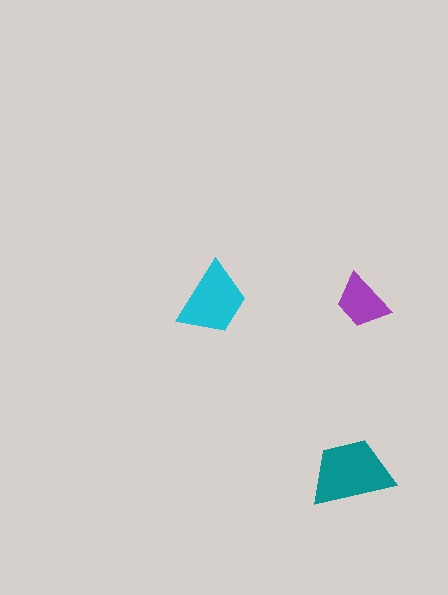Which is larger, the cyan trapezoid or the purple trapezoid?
The cyan one.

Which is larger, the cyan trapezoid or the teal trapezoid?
The teal one.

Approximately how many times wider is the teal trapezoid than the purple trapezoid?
About 1.5 times wider.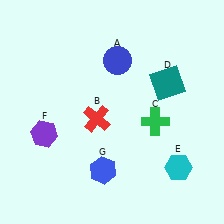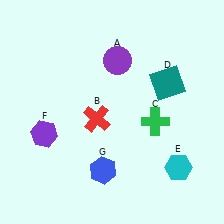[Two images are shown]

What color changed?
The circle (A) changed from blue in Image 1 to purple in Image 2.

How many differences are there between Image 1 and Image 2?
There is 1 difference between the two images.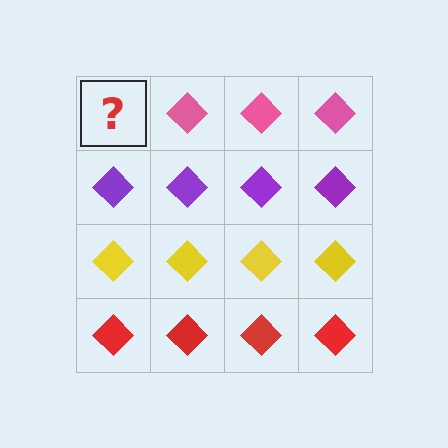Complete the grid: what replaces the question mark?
The question mark should be replaced with a pink diamond.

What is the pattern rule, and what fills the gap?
The rule is that each row has a consistent color. The gap should be filled with a pink diamond.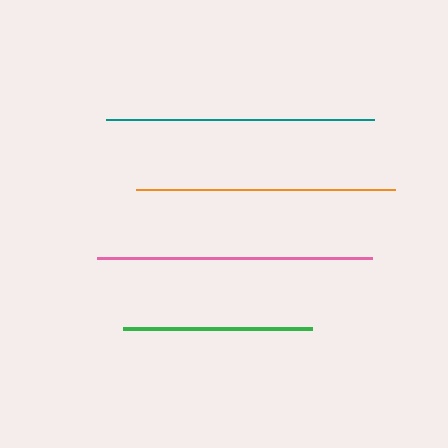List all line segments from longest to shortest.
From longest to shortest: pink, teal, orange, green.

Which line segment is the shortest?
The green line is the shortest at approximately 189 pixels.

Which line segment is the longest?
The pink line is the longest at approximately 275 pixels.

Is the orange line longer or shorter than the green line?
The orange line is longer than the green line.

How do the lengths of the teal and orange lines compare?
The teal and orange lines are approximately the same length.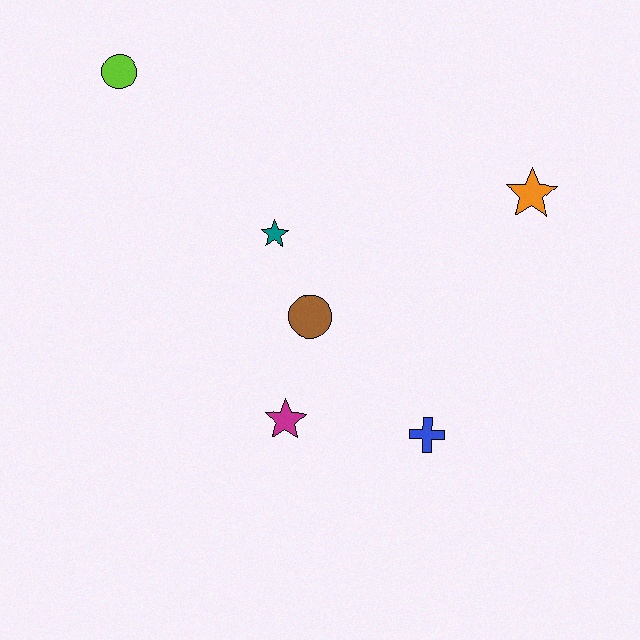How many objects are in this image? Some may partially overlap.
There are 6 objects.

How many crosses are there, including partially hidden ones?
There is 1 cross.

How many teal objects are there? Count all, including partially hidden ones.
There is 1 teal object.